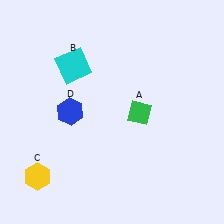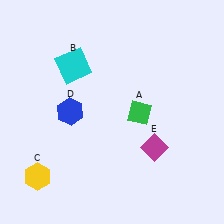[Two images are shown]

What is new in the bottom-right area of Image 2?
A magenta diamond (E) was added in the bottom-right area of Image 2.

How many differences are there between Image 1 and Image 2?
There is 1 difference between the two images.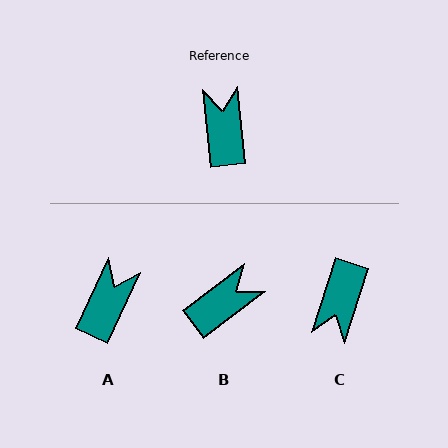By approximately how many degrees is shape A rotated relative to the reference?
Approximately 30 degrees clockwise.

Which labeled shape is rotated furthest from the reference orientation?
C, about 157 degrees away.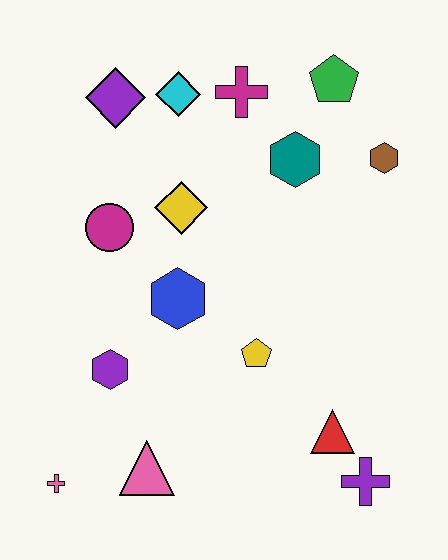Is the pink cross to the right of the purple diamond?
No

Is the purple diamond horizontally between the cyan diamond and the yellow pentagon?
No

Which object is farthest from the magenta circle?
The purple cross is farthest from the magenta circle.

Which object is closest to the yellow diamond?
The magenta circle is closest to the yellow diamond.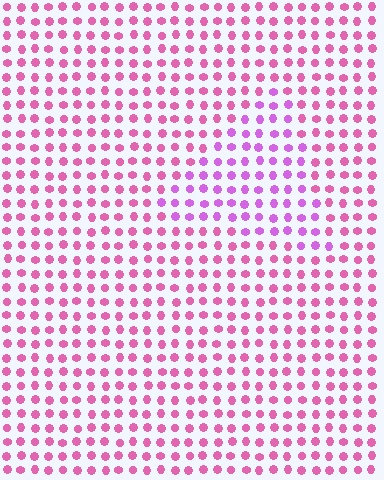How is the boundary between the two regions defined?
The boundary is defined purely by a slight shift in hue (about 32 degrees). Spacing, size, and orientation are identical on both sides.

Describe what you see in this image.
The image is filled with small pink elements in a uniform arrangement. A triangle-shaped region is visible where the elements are tinted to a slightly different hue, forming a subtle color boundary.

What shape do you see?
I see a triangle.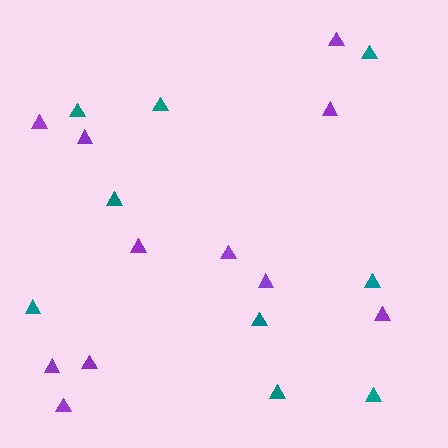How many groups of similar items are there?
There are 2 groups: one group of teal triangles (9) and one group of purple triangles (11).